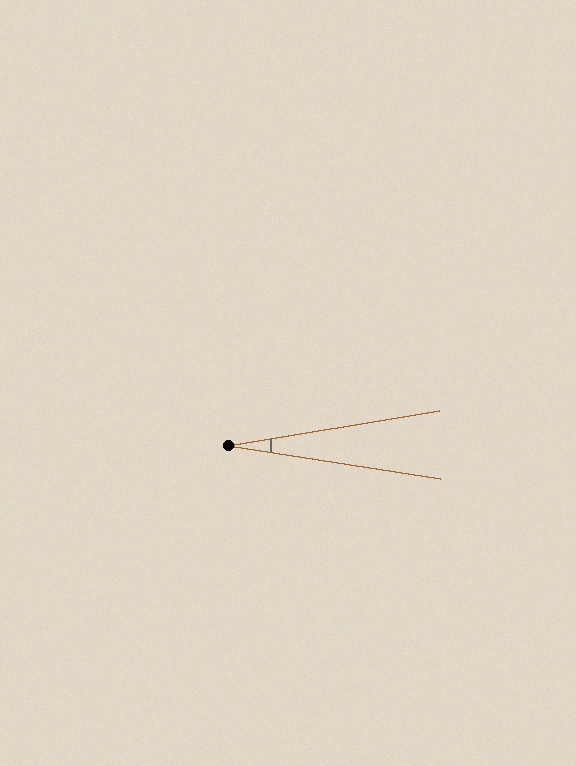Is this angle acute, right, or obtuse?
It is acute.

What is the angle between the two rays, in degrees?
Approximately 18 degrees.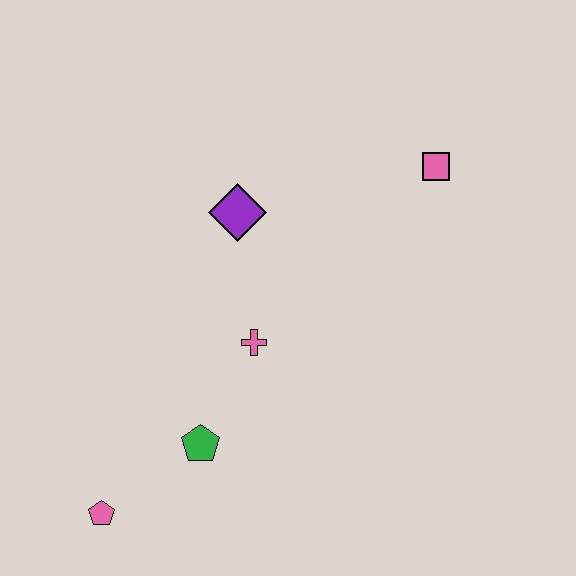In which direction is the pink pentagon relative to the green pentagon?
The pink pentagon is to the left of the green pentagon.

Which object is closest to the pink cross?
The green pentagon is closest to the pink cross.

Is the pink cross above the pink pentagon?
Yes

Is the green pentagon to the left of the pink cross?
Yes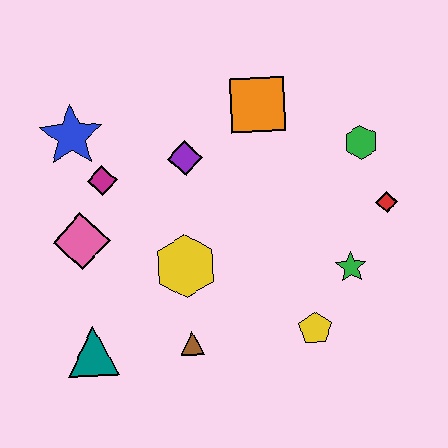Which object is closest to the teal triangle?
The brown triangle is closest to the teal triangle.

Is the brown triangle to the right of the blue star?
Yes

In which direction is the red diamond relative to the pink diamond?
The red diamond is to the right of the pink diamond.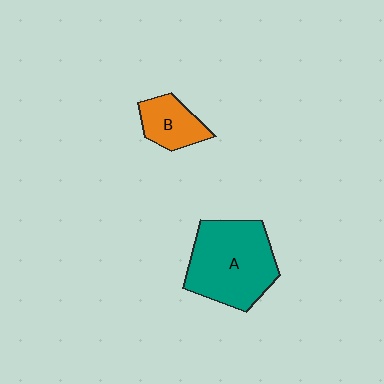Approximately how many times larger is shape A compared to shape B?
Approximately 2.4 times.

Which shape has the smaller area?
Shape B (orange).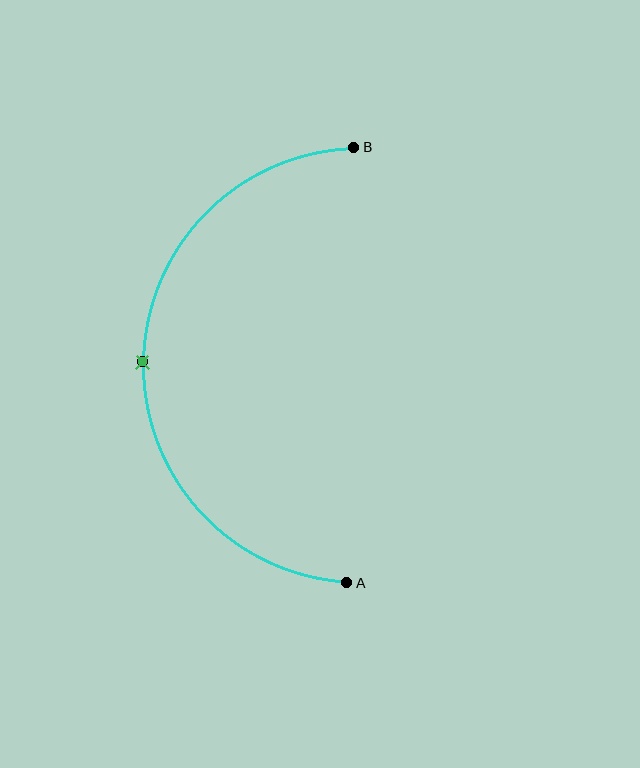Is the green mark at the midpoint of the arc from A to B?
Yes. The green mark lies on the arc at equal arc-length from both A and B — it is the arc midpoint.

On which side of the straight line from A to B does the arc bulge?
The arc bulges to the left of the straight line connecting A and B.